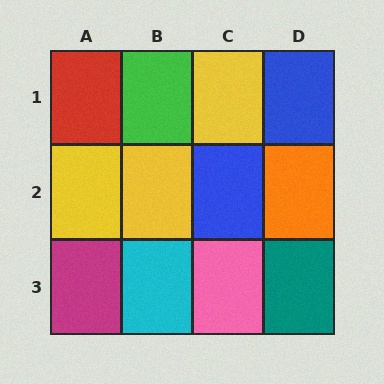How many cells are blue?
2 cells are blue.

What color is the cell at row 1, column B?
Green.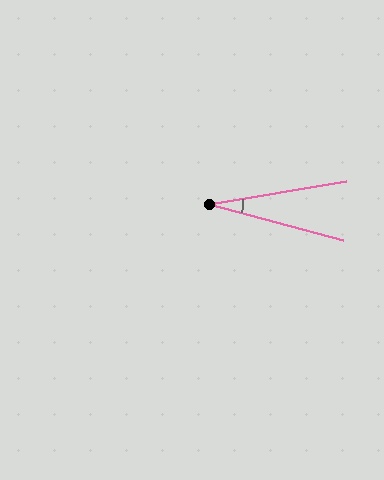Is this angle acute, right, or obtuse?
It is acute.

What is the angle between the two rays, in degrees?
Approximately 25 degrees.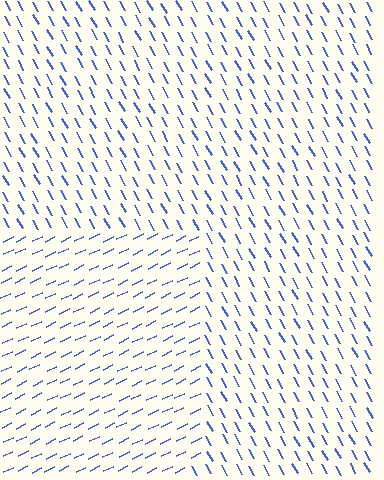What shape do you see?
I see a rectangle.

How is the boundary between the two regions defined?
The boundary is defined purely by a change in line orientation (approximately 86 degrees difference). All lines are the same color and thickness.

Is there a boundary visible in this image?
Yes, there is a texture boundary formed by a change in line orientation.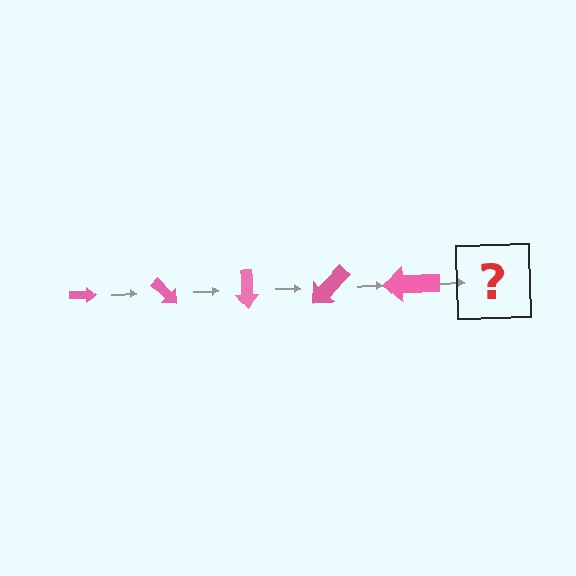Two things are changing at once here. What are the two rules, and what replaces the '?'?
The two rules are that the arrow grows larger each step and it rotates 45 degrees each step. The '?' should be an arrow, larger than the previous one and rotated 225 degrees from the start.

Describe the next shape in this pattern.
It should be an arrow, larger than the previous one and rotated 225 degrees from the start.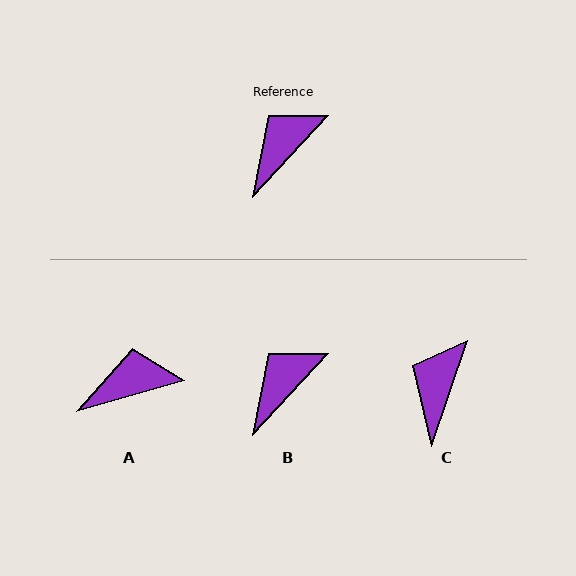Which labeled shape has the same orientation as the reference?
B.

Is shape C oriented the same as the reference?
No, it is off by about 24 degrees.